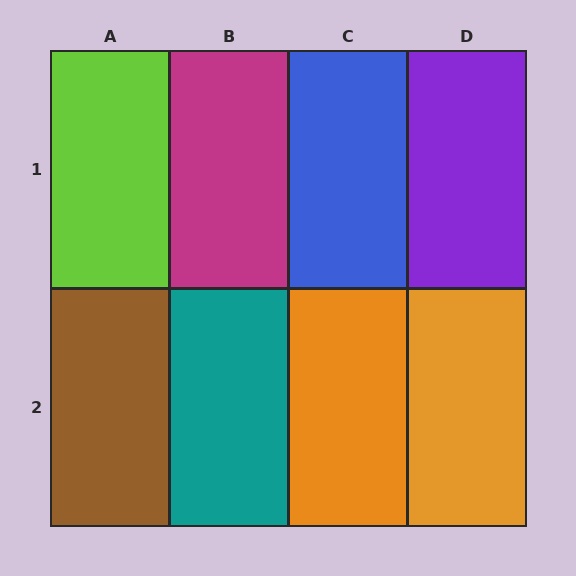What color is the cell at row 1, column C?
Blue.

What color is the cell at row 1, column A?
Lime.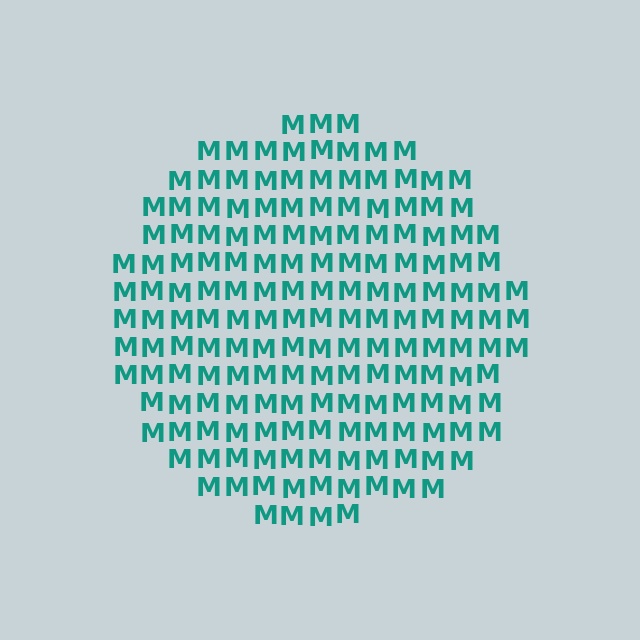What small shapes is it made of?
It is made of small letter M's.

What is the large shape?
The large shape is a circle.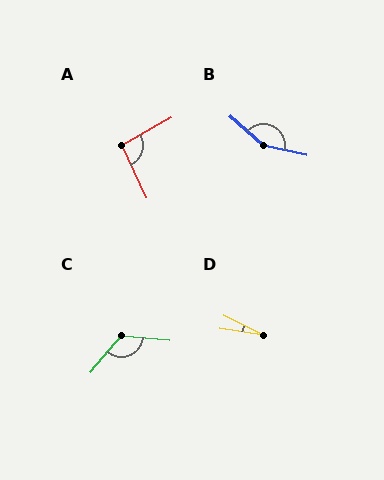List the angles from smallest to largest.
D (17°), A (94°), C (125°), B (151°).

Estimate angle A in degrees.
Approximately 94 degrees.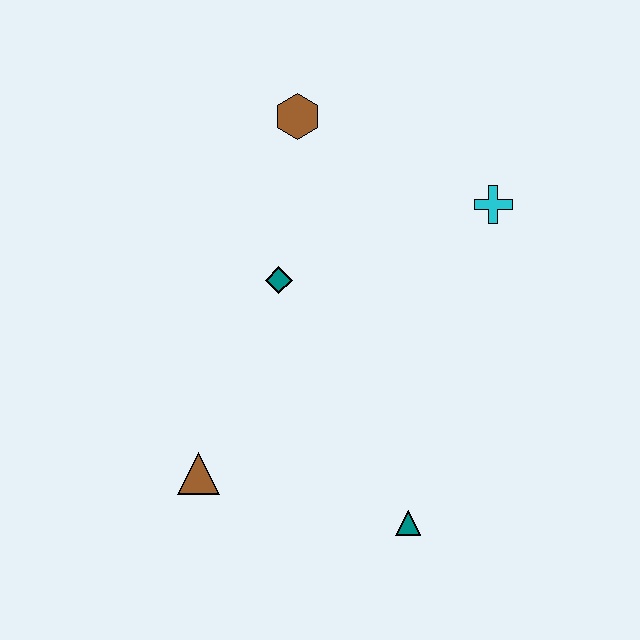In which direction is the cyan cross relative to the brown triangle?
The cyan cross is to the right of the brown triangle.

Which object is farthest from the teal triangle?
The brown hexagon is farthest from the teal triangle.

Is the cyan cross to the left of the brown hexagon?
No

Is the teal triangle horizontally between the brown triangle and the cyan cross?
Yes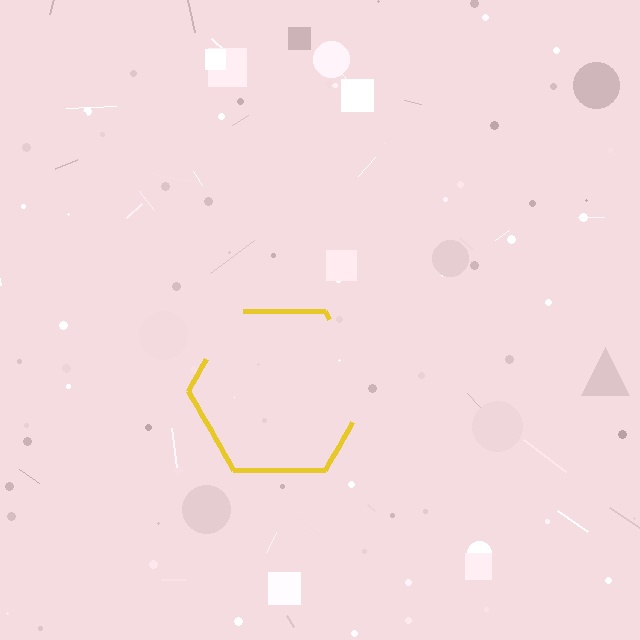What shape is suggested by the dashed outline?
The dashed outline suggests a hexagon.